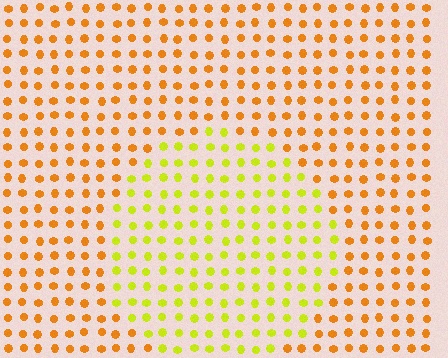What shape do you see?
I see a circle.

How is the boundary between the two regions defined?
The boundary is defined purely by a slight shift in hue (about 39 degrees). Spacing, size, and orientation are identical on both sides.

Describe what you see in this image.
The image is filled with small orange elements in a uniform arrangement. A circle-shaped region is visible where the elements are tinted to a slightly different hue, forming a subtle color boundary.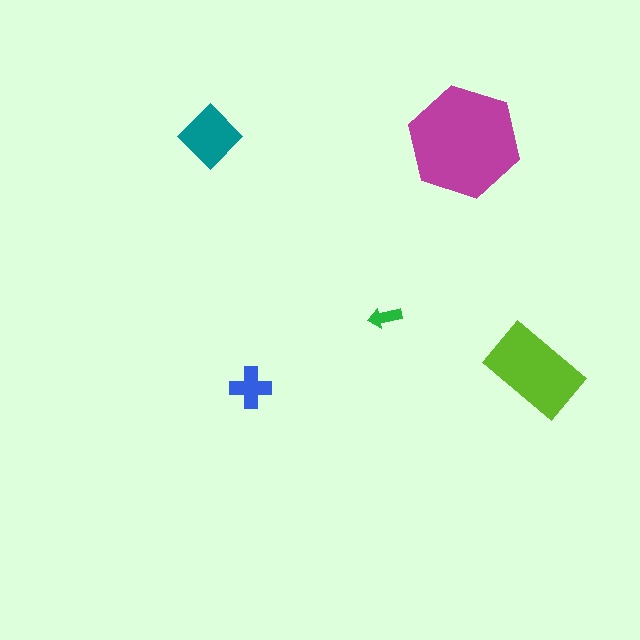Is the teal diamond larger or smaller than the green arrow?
Larger.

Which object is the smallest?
The green arrow.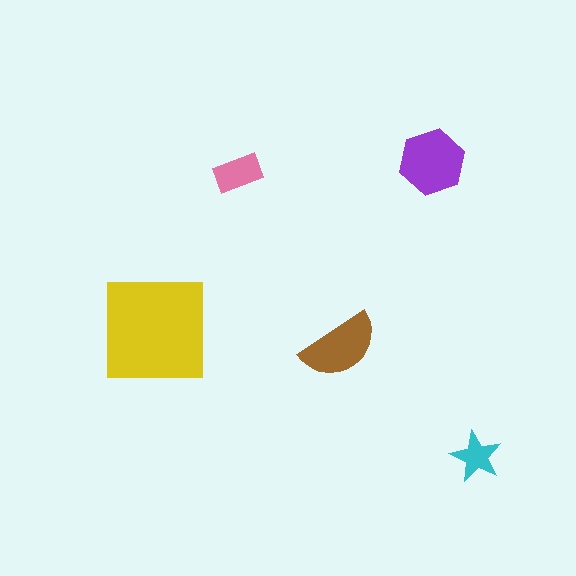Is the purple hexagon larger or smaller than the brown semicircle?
Larger.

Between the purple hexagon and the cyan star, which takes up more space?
The purple hexagon.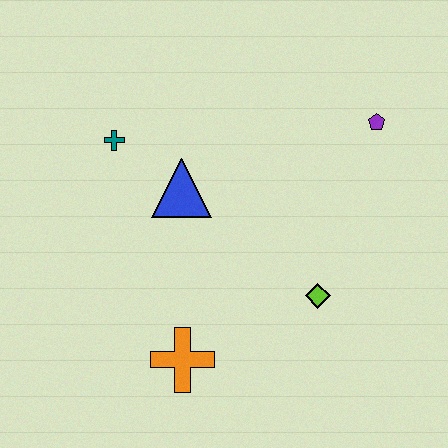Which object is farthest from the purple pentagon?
The orange cross is farthest from the purple pentagon.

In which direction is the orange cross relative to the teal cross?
The orange cross is below the teal cross.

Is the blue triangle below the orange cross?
No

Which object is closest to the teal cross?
The blue triangle is closest to the teal cross.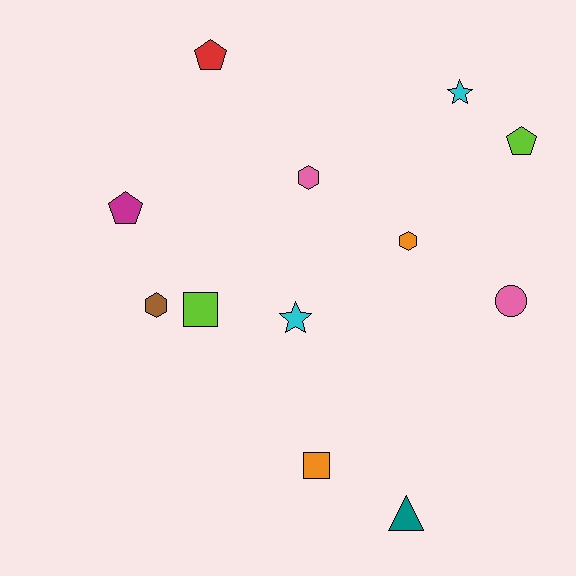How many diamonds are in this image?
There are no diamonds.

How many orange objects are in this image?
There are 2 orange objects.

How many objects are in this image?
There are 12 objects.